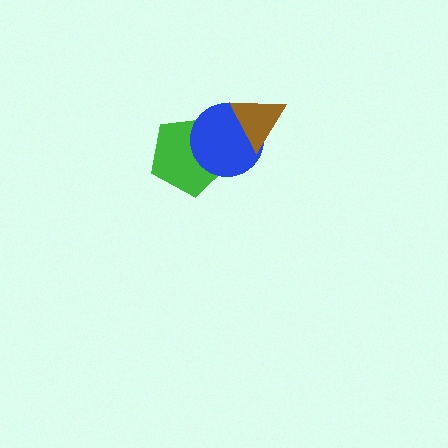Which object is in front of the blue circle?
The brown triangle is in front of the blue circle.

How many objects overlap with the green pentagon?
1 object overlaps with the green pentagon.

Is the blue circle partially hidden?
Yes, it is partially covered by another shape.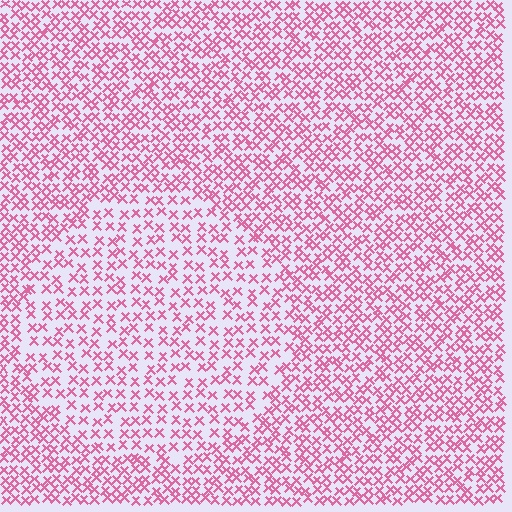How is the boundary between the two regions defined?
The boundary is defined by a change in element density (approximately 1.6x ratio). All elements are the same color, size, and shape.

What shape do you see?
I see a circle.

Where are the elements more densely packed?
The elements are more densely packed outside the circle boundary.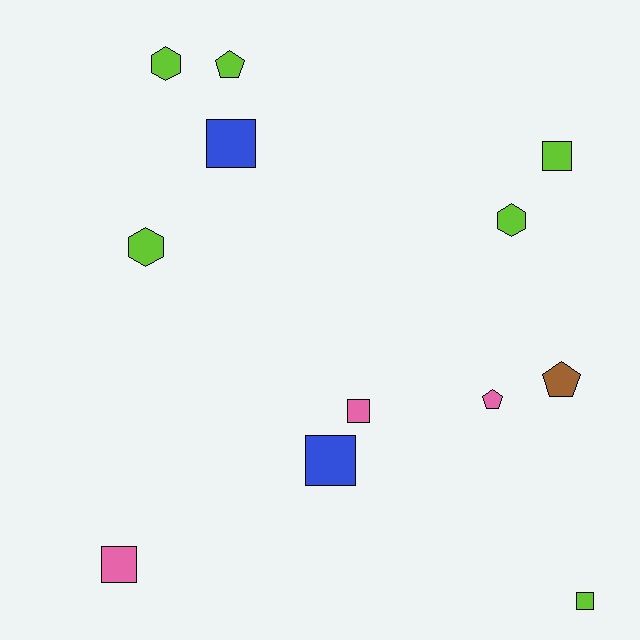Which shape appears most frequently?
Square, with 6 objects.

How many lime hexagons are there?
There are 3 lime hexagons.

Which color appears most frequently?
Lime, with 6 objects.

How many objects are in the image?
There are 12 objects.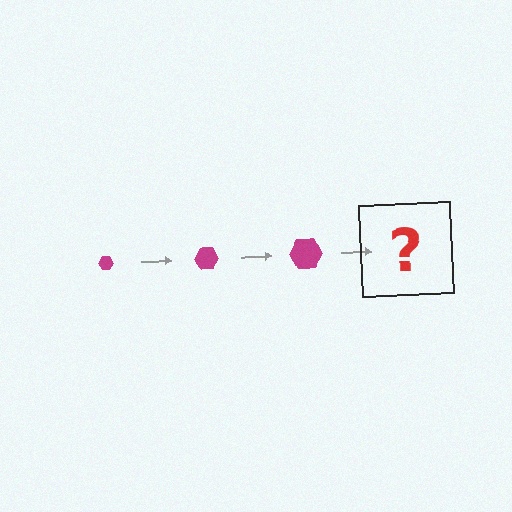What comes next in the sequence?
The next element should be a magenta hexagon, larger than the previous one.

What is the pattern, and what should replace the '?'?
The pattern is that the hexagon gets progressively larger each step. The '?' should be a magenta hexagon, larger than the previous one.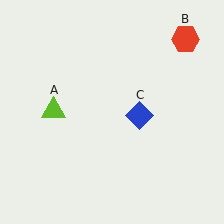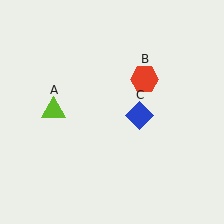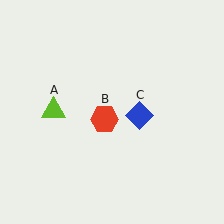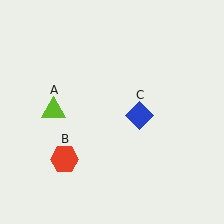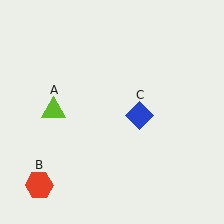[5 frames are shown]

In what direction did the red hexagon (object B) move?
The red hexagon (object B) moved down and to the left.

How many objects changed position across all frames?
1 object changed position: red hexagon (object B).